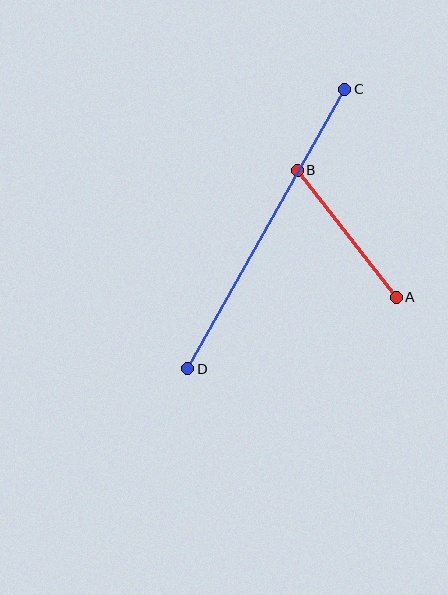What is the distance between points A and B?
The distance is approximately 161 pixels.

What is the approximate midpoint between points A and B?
The midpoint is at approximately (347, 234) pixels.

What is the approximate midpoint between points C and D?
The midpoint is at approximately (266, 229) pixels.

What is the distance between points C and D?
The distance is approximately 321 pixels.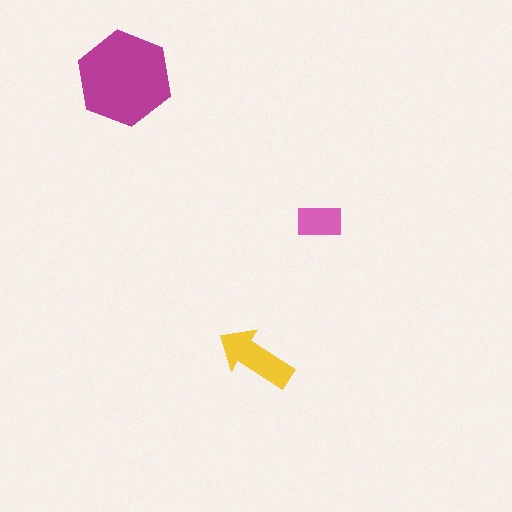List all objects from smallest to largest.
The pink rectangle, the yellow arrow, the magenta hexagon.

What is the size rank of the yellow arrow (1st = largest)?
2nd.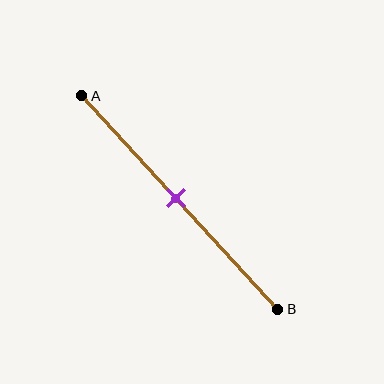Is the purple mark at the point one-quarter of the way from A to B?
No, the mark is at about 50% from A, not at the 25% one-quarter point.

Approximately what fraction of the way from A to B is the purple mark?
The purple mark is approximately 50% of the way from A to B.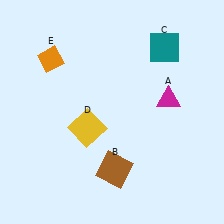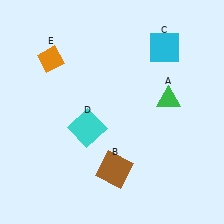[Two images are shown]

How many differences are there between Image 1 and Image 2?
There are 3 differences between the two images.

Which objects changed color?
A changed from magenta to green. C changed from teal to cyan. D changed from yellow to cyan.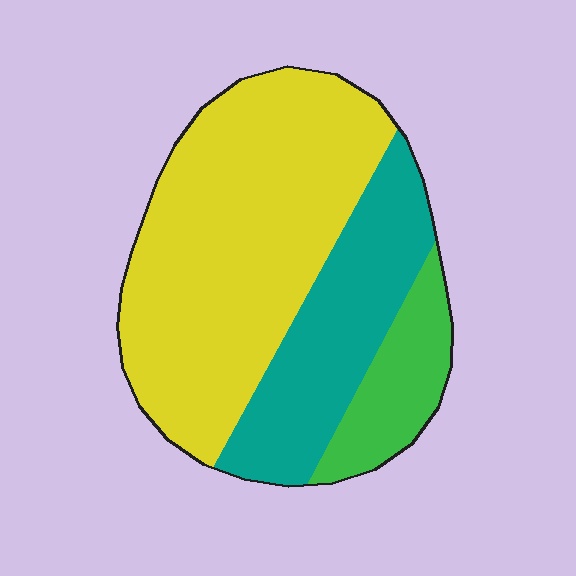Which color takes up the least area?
Green, at roughly 15%.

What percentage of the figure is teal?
Teal takes up between a quarter and a half of the figure.